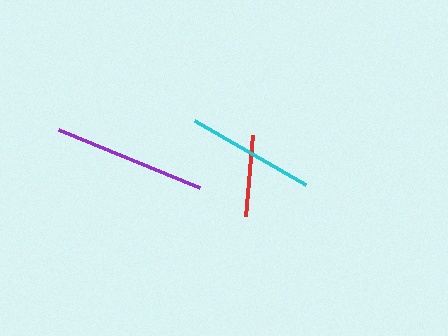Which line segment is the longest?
The purple line is the longest at approximately 153 pixels.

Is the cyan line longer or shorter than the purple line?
The purple line is longer than the cyan line.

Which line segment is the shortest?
The red line is the shortest at approximately 81 pixels.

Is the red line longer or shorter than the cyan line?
The cyan line is longer than the red line.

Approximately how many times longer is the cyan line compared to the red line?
The cyan line is approximately 1.6 times the length of the red line.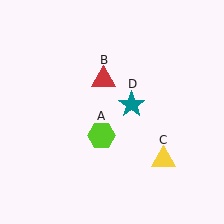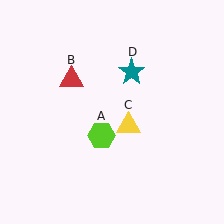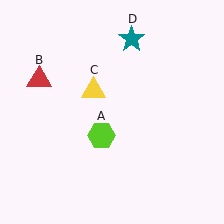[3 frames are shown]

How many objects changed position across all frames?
3 objects changed position: red triangle (object B), yellow triangle (object C), teal star (object D).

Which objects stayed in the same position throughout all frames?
Lime hexagon (object A) remained stationary.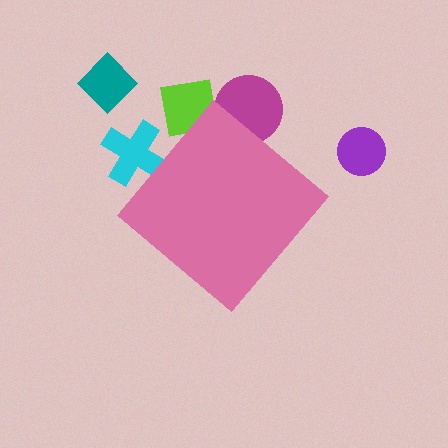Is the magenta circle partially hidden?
Yes, the magenta circle is partially hidden behind the pink diamond.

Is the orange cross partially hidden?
Yes, the orange cross is partially hidden behind the pink diamond.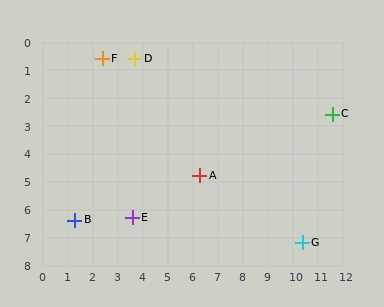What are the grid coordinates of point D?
Point D is at approximately (3.7, 0.6).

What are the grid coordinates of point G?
Point G is at approximately (10.4, 7.2).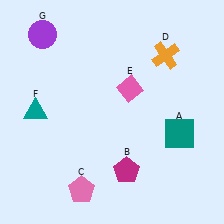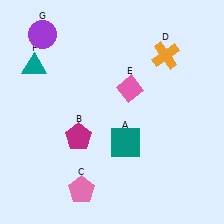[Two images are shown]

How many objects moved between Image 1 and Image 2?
3 objects moved between the two images.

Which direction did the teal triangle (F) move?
The teal triangle (F) moved up.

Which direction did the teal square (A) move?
The teal square (A) moved left.